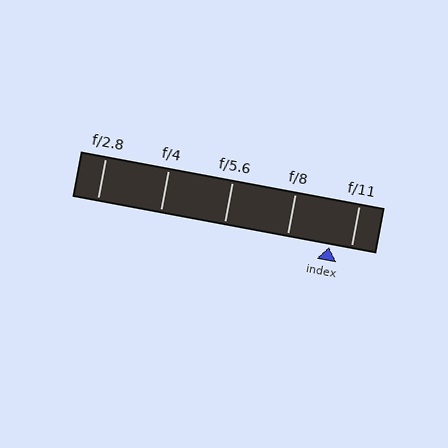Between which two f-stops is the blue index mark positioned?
The index mark is between f/8 and f/11.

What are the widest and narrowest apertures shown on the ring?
The widest aperture shown is f/2.8 and the narrowest is f/11.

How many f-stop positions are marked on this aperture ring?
There are 5 f-stop positions marked.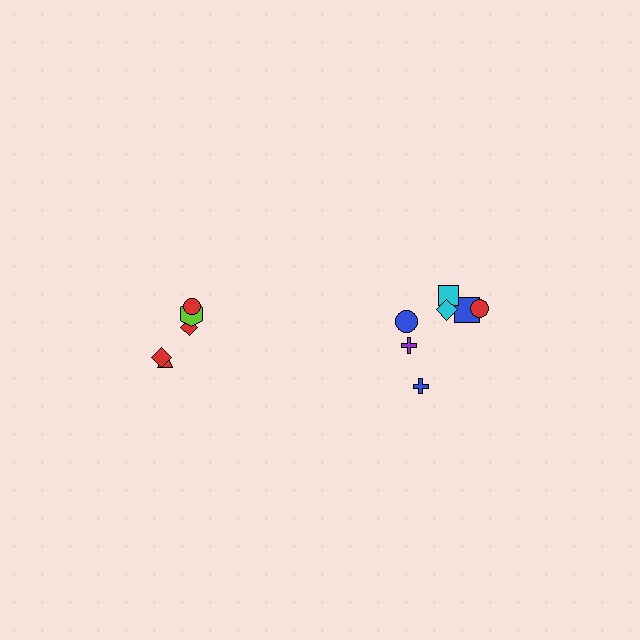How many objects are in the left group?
There are 5 objects.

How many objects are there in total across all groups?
There are 12 objects.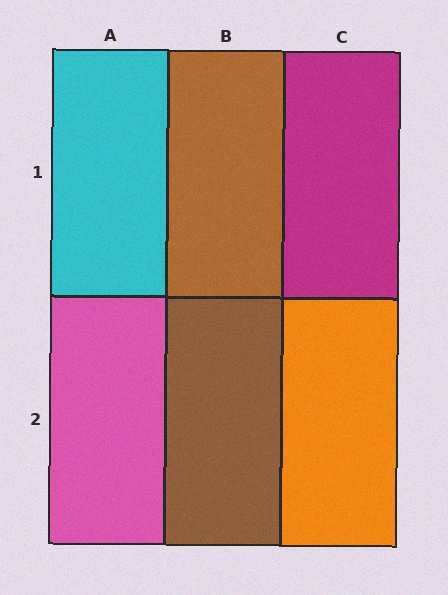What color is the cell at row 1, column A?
Cyan.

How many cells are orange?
1 cell is orange.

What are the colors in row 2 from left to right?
Pink, brown, orange.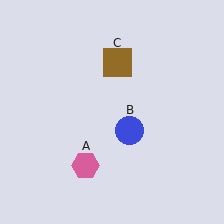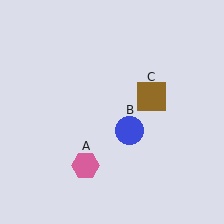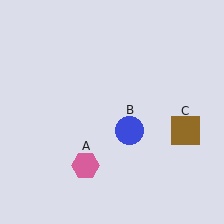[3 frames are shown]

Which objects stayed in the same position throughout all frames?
Pink hexagon (object A) and blue circle (object B) remained stationary.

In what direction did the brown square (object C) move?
The brown square (object C) moved down and to the right.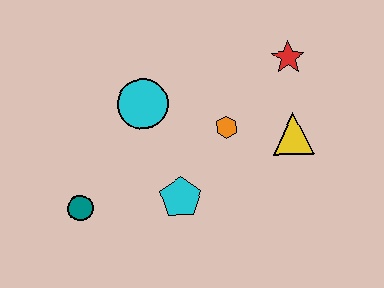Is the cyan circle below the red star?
Yes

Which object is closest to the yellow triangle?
The orange hexagon is closest to the yellow triangle.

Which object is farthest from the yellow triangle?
The teal circle is farthest from the yellow triangle.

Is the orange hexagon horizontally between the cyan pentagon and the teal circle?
No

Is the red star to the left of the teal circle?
No